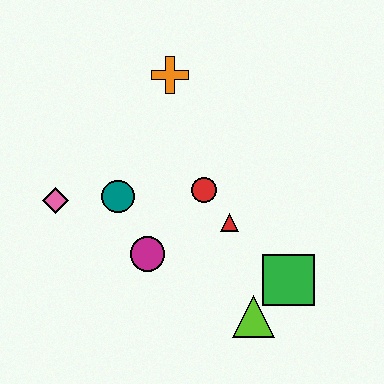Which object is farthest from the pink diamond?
The green square is farthest from the pink diamond.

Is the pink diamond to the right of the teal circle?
No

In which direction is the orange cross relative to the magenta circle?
The orange cross is above the magenta circle.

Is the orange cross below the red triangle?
No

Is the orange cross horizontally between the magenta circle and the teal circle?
No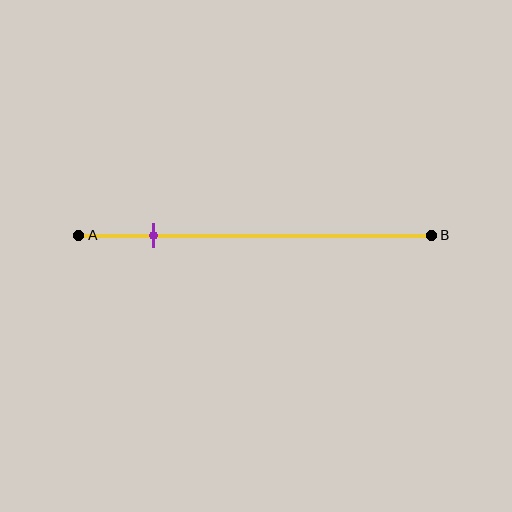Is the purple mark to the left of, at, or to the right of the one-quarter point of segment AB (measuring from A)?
The purple mark is to the left of the one-quarter point of segment AB.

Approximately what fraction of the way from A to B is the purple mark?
The purple mark is approximately 20% of the way from A to B.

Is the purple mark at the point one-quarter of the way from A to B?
No, the mark is at about 20% from A, not at the 25% one-quarter point.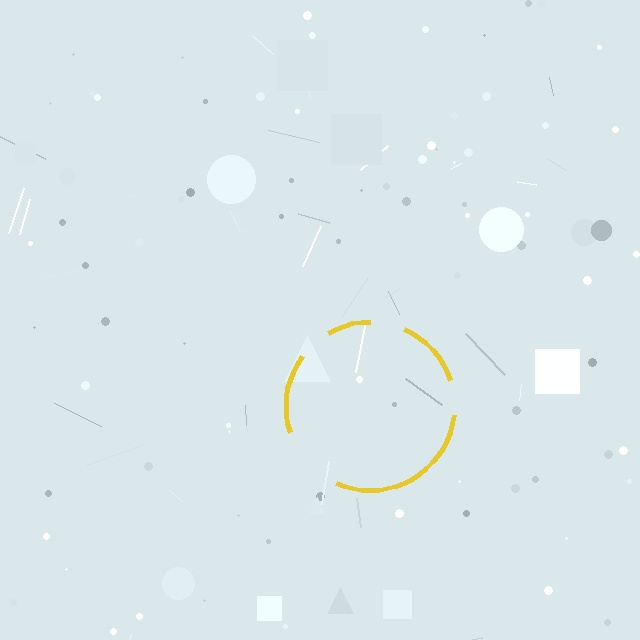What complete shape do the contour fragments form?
The contour fragments form a circle.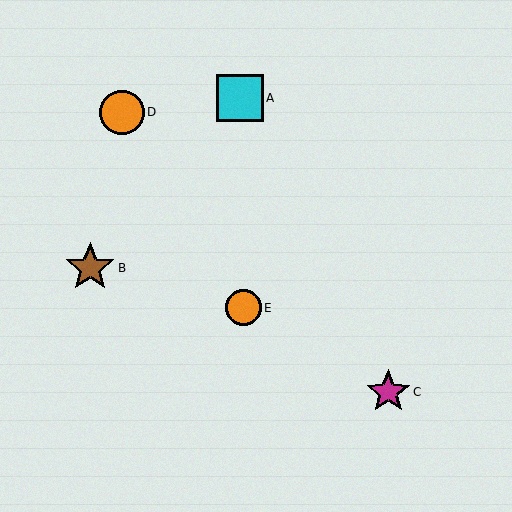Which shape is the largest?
The brown star (labeled B) is the largest.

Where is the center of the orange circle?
The center of the orange circle is at (122, 112).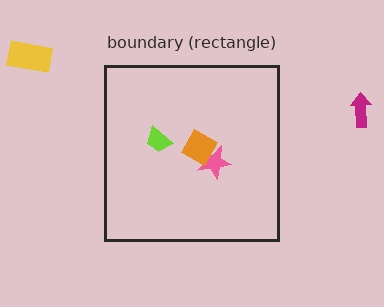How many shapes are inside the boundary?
3 inside, 2 outside.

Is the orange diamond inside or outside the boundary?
Inside.